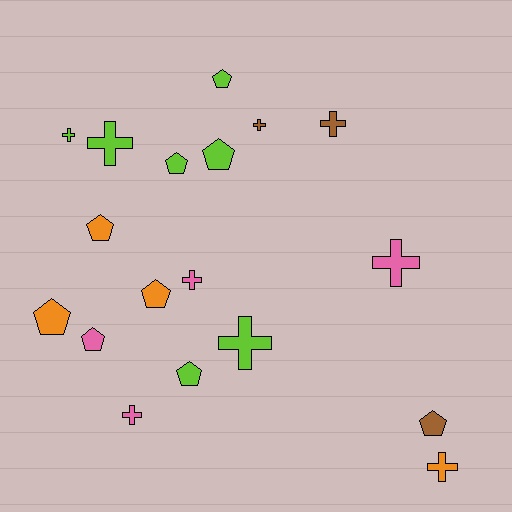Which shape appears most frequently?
Pentagon, with 9 objects.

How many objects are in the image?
There are 18 objects.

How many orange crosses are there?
There is 1 orange cross.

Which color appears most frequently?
Lime, with 7 objects.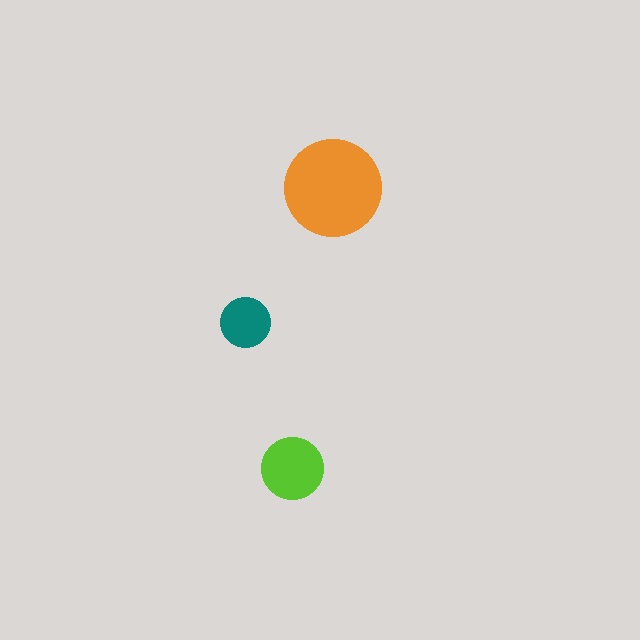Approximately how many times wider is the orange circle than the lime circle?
About 1.5 times wider.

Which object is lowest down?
The lime circle is bottommost.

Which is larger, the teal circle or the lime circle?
The lime one.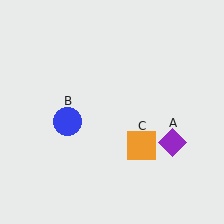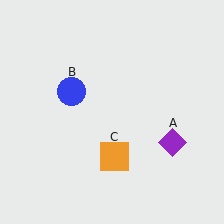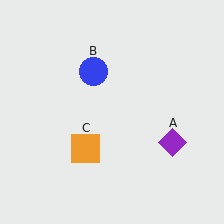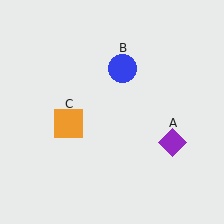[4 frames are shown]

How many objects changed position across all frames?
2 objects changed position: blue circle (object B), orange square (object C).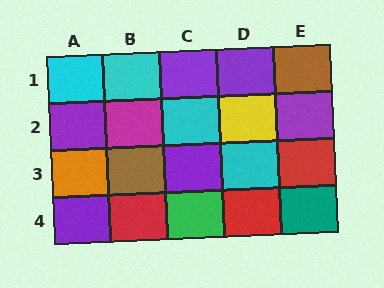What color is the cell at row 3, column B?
Brown.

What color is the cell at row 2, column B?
Magenta.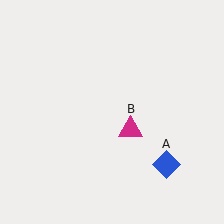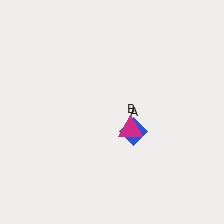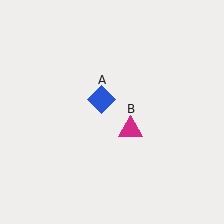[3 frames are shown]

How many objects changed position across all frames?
1 object changed position: blue diamond (object A).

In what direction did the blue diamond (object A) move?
The blue diamond (object A) moved up and to the left.